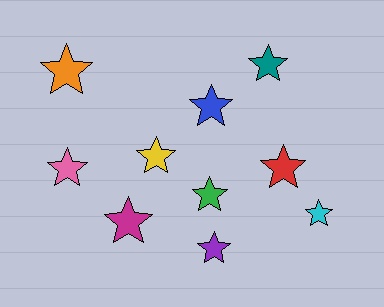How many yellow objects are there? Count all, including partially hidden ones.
There is 1 yellow object.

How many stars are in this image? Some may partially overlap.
There are 10 stars.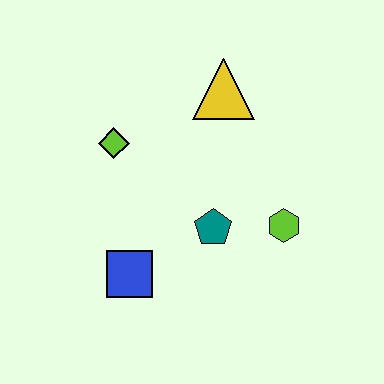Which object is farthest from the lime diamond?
The lime hexagon is farthest from the lime diamond.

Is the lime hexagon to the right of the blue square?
Yes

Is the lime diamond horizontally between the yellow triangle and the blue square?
No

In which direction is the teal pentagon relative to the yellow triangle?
The teal pentagon is below the yellow triangle.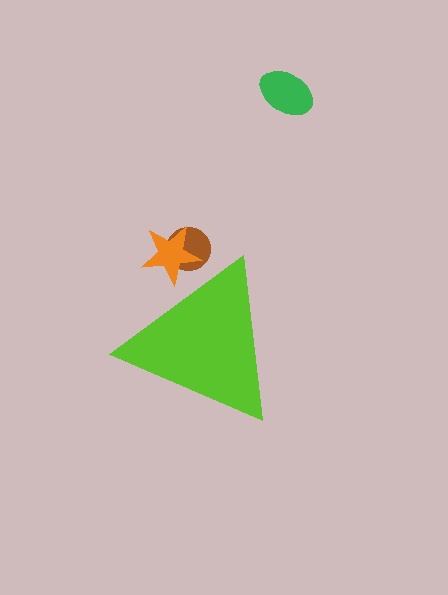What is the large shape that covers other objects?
A lime triangle.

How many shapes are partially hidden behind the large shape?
2 shapes are partially hidden.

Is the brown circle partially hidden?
Yes, the brown circle is partially hidden behind the lime triangle.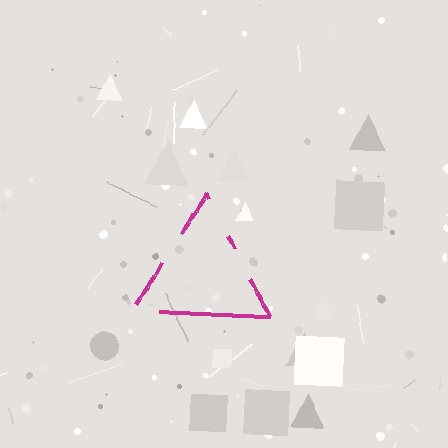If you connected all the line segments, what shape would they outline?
They would outline a triangle.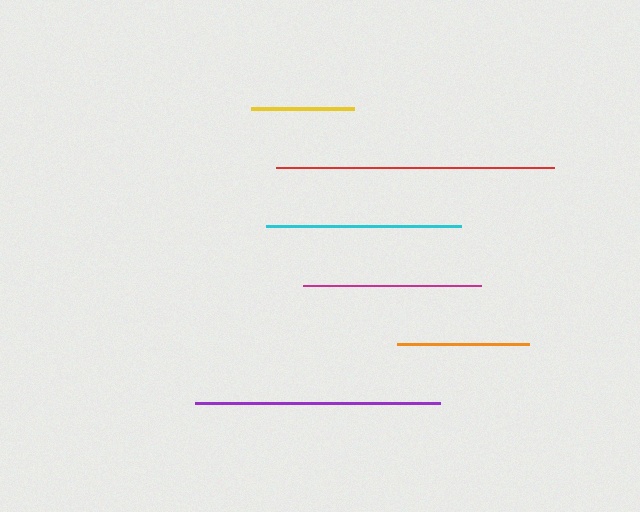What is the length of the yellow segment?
The yellow segment is approximately 103 pixels long.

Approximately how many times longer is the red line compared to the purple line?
The red line is approximately 1.1 times the length of the purple line.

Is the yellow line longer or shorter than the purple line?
The purple line is longer than the yellow line.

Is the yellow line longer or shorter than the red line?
The red line is longer than the yellow line.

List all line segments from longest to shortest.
From longest to shortest: red, purple, cyan, magenta, orange, yellow.